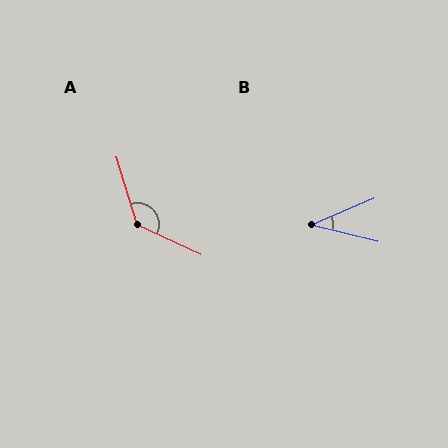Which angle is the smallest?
B, at approximately 37 degrees.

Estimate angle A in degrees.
Approximately 132 degrees.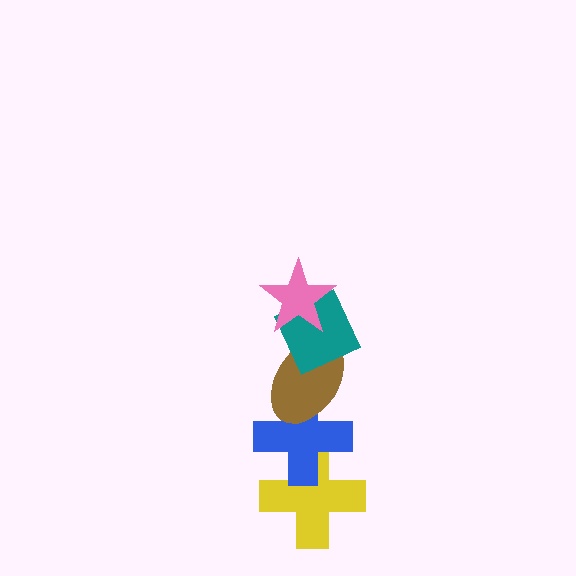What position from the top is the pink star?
The pink star is 1st from the top.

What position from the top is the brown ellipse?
The brown ellipse is 3rd from the top.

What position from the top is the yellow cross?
The yellow cross is 5th from the top.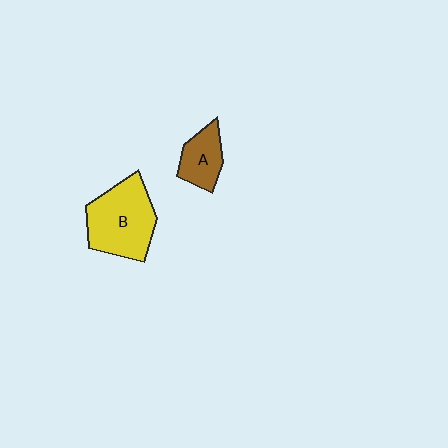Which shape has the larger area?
Shape B (yellow).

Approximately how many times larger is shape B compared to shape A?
Approximately 2.0 times.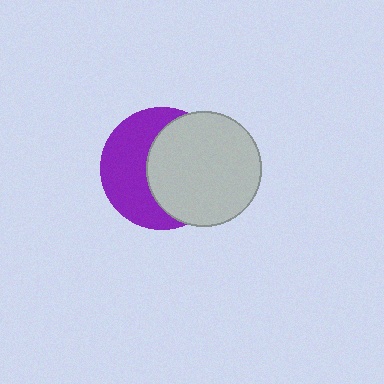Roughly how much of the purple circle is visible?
About half of it is visible (roughly 47%).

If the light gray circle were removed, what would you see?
You would see the complete purple circle.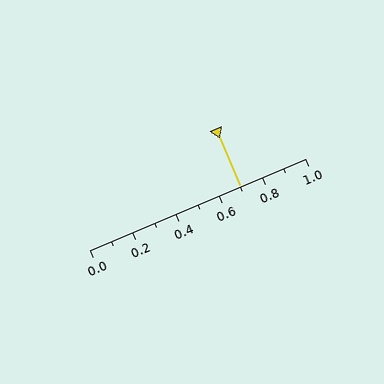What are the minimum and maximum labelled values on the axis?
The axis runs from 0.0 to 1.0.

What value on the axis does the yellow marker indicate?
The marker indicates approximately 0.7.